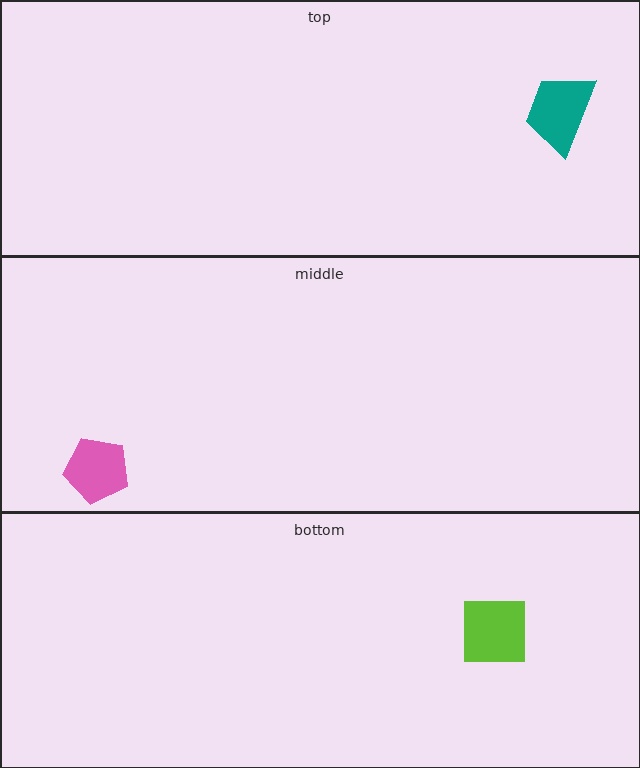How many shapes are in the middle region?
1.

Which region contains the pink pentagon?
The middle region.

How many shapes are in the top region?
1.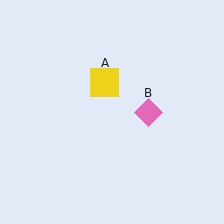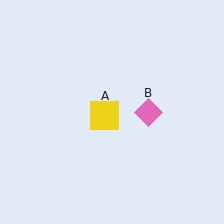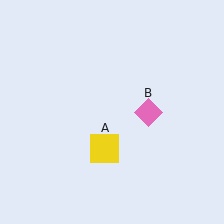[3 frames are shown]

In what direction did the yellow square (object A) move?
The yellow square (object A) moved down.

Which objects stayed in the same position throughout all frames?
Pink diamond (object B) remained stationary.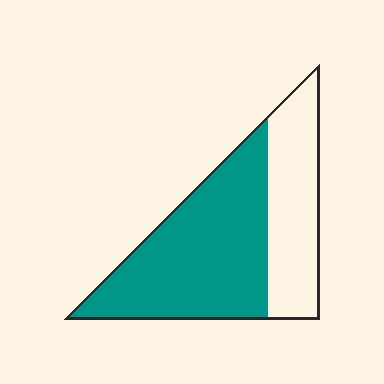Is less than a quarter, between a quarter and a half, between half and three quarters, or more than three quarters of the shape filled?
Between half and three quarters.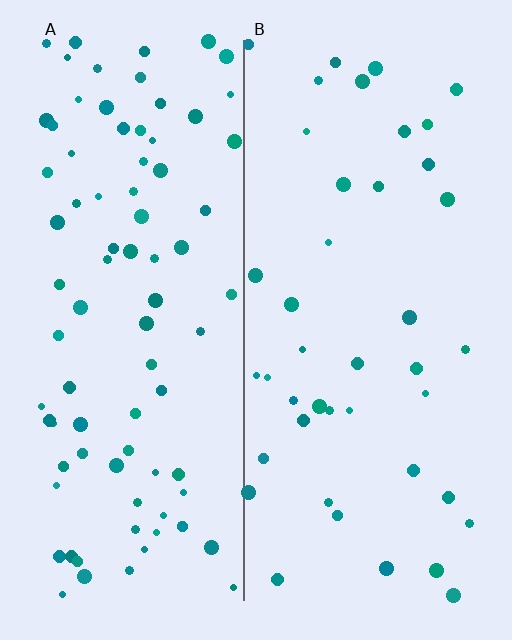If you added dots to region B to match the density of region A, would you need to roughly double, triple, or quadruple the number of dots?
Approximately double.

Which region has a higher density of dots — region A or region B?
A (the left).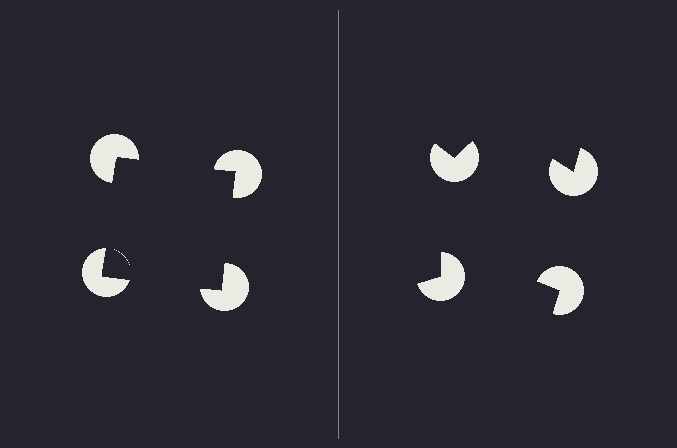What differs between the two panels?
The pac-man discs are positioned identically on both sides; only the wedge orientations differ. On the left they align to a square; on the right they are misaligned.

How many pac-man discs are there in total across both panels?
8 — 4 on each side.